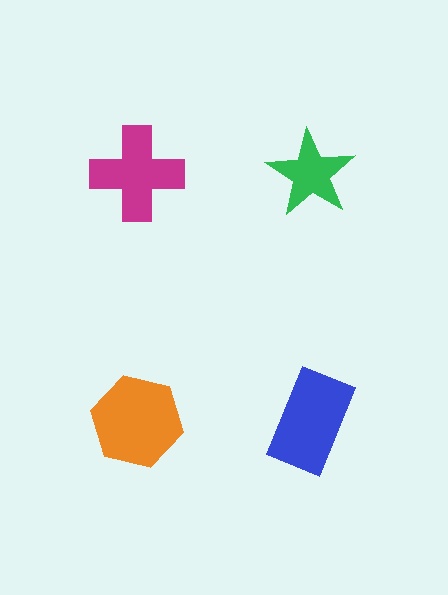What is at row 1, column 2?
A green star.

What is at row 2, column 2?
A blue rectangle.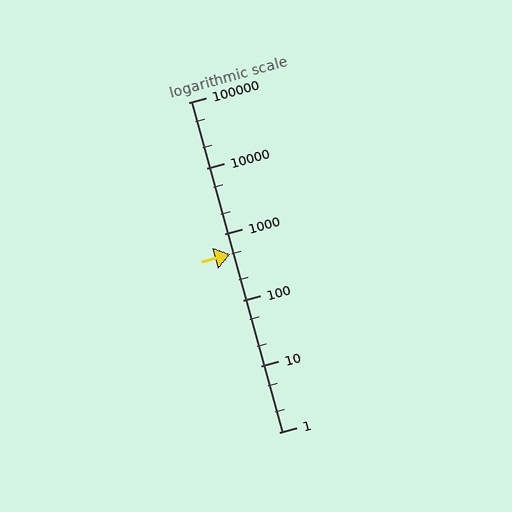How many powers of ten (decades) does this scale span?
The scale spans 5 decades, from 1 to 100000.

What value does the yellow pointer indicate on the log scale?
The pointer indicates approximately 490.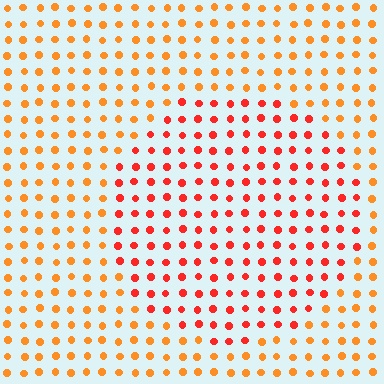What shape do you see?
I see a circle.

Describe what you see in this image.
The image is filled with small orange elements in a uniform arrangement. A circle-shaped region is visible where the elements are tinted to a slightly different hue, forming a subtle color boundary.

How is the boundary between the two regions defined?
The boundary is defined purely by a slight shift in hue (about 30 degrees). Spacing, size, and orientation are identical on both sides.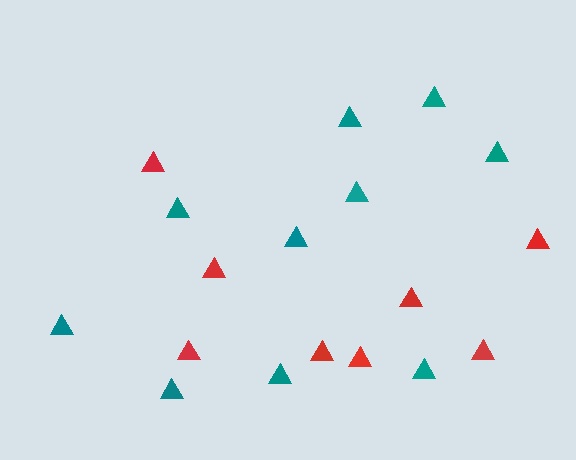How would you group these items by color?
There are 2 groups: one group of teal triangles (10) and one group of red triangles (8).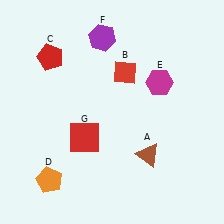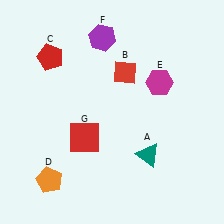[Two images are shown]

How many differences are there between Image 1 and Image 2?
There is 1 difference between the two images.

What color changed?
The triangle (A) changed from brown in Image 1 to teal in Image 2.